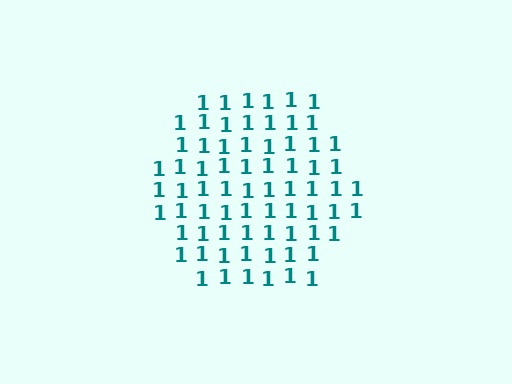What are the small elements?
The small elements are digit 1's.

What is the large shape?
The large shape is a hexagon.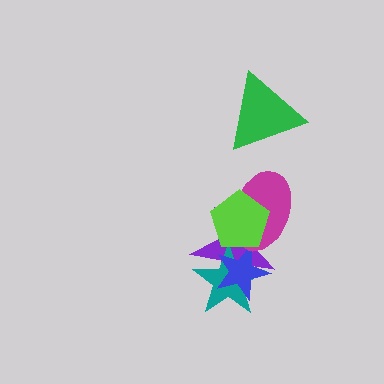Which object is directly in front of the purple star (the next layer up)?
The teal star is directly in front of the purple star.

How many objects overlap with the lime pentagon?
4 objects overlap with the lime pentagon.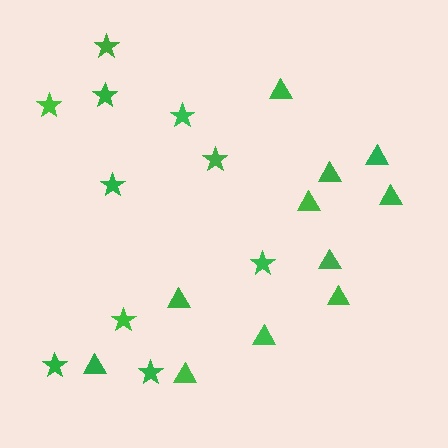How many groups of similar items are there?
There are 2 groups: one group of triangles (11) and one group of stars (10).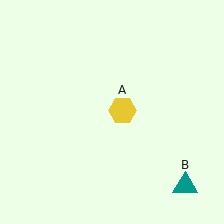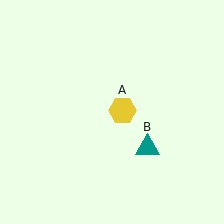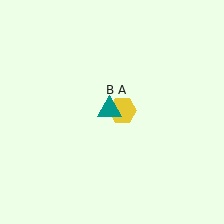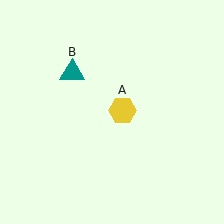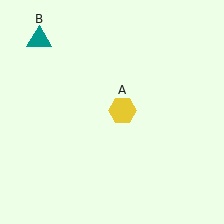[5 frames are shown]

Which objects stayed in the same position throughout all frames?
Yellow hexagon (object A) remained stationary.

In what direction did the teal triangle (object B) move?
The teal triangle (object B) moved up and to the left.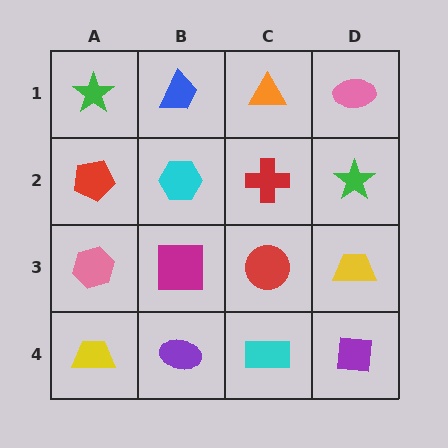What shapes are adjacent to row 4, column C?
A red circle (row 3, column C), a purple ellipse (row 4, column B), a purple square (row 4, column D).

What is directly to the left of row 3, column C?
A magenta square.